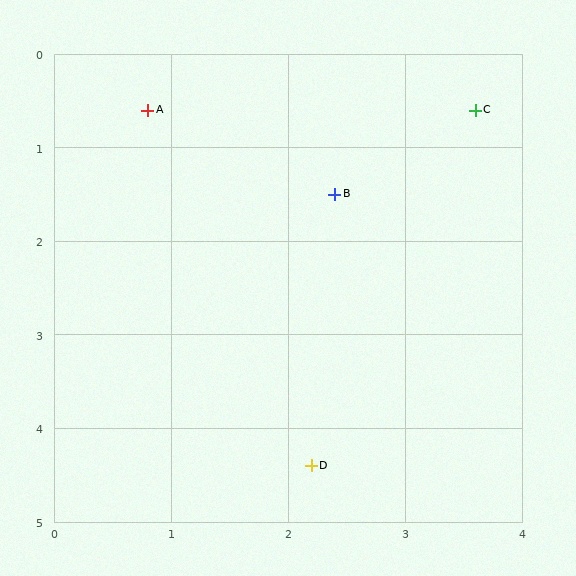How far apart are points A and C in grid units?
Points A and C are about 2.8 grid units apart.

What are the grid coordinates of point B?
Point B is at approximately (2.4, 1.5).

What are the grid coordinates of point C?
Point C is at approximately (3.6, 0.6).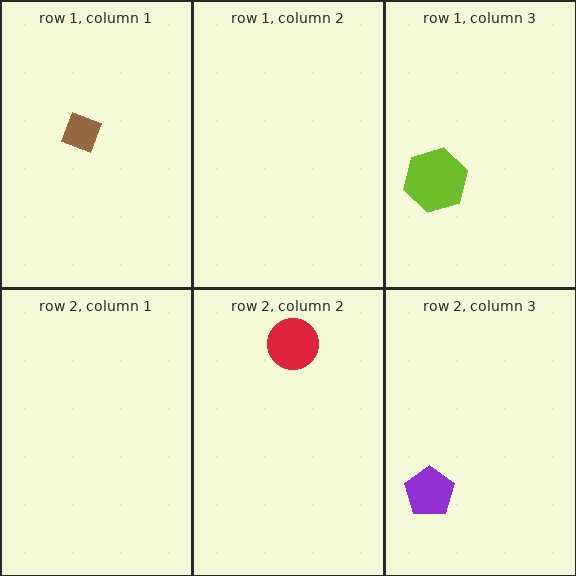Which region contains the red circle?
The row 2, column 2 region.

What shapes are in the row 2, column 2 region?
The red circle.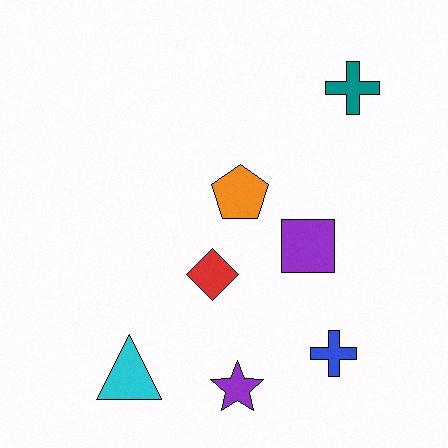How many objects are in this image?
There are 7 objects.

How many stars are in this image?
There is 1 star.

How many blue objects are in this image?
There is 1 blue object.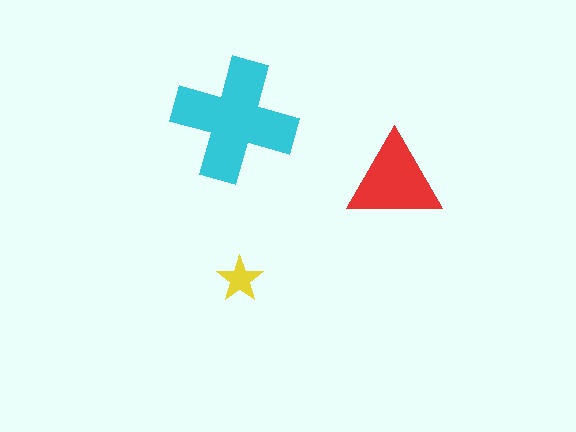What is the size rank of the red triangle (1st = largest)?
2nd.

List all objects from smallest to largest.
The yellow star, the red triangle, the cyan cross.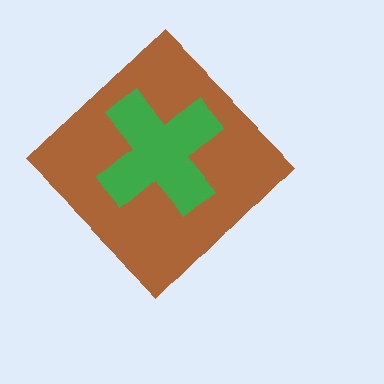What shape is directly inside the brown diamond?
The green cross.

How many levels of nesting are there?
2.